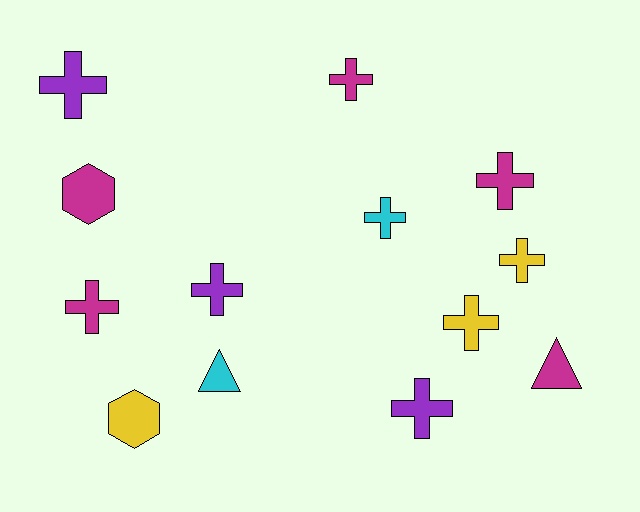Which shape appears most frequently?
Cross, with 9 objects.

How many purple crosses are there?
There are 3 purple crosses.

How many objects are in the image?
There are 13 objects.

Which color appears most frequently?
Magenta, with 5 objects.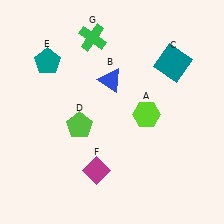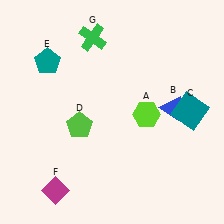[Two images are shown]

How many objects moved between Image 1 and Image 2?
3 objects moved between the two images.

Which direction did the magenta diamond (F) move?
The magenta diamond (F) moved left.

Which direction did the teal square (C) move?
The teal square (C) moved down.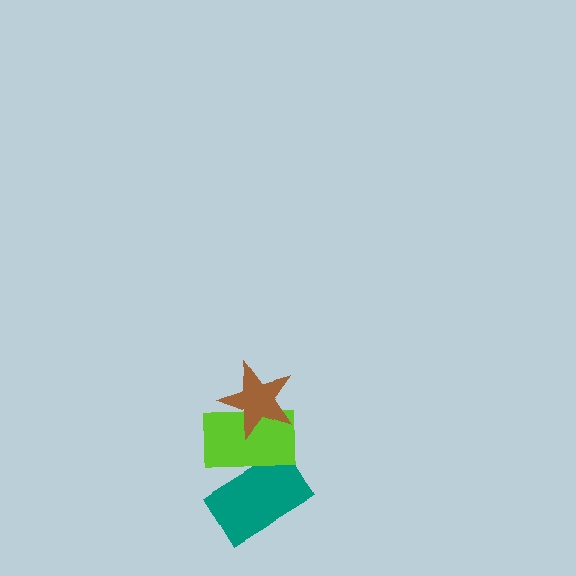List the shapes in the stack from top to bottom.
From top to bottom: the brown star, the lime rectangle, the teal rectangle.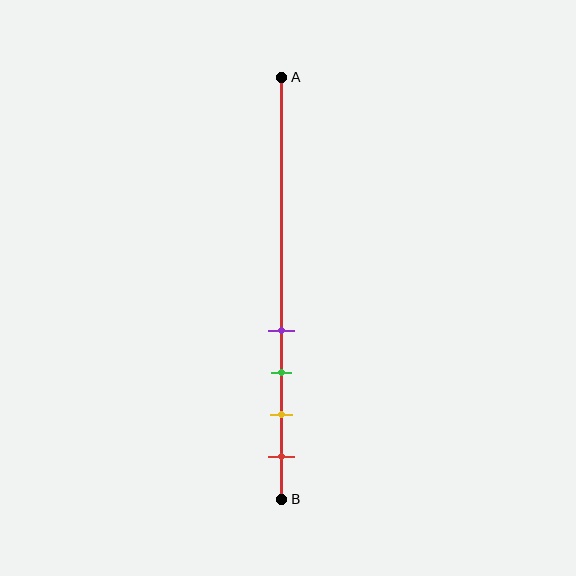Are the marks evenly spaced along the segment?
Yes, the marks are approximately evenly spaced.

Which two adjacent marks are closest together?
The purple and green marks are the closest adjacent pair.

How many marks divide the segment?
There are 4 marks dividing the segment.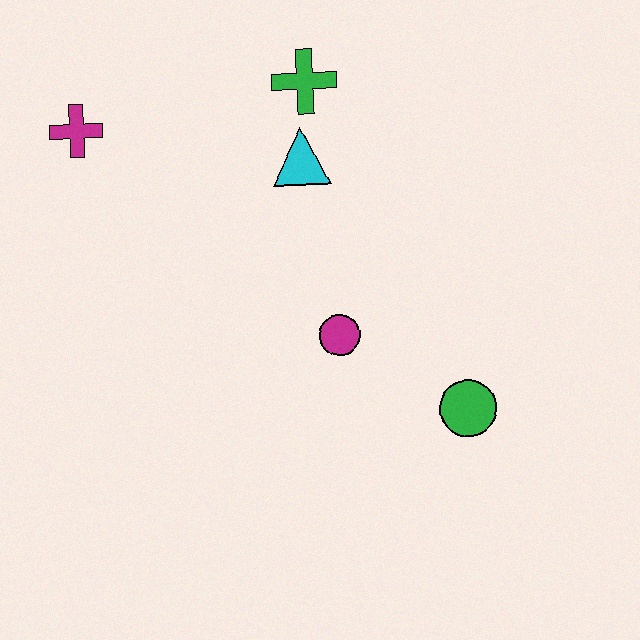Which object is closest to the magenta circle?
The green circle is closest to the magenta circle.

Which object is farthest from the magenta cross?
The green circle is farthest from the magenta cross.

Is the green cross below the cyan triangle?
No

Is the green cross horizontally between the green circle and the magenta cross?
Yes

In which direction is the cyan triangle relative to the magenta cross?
The cyan triangle is to the right of the magenta cross.